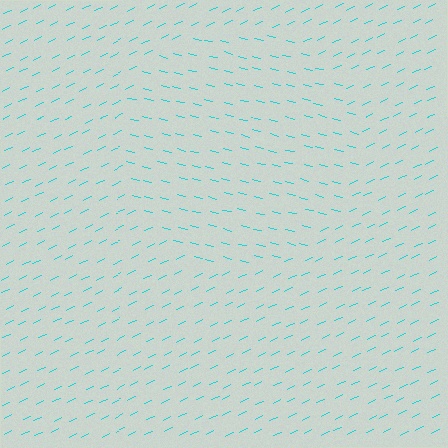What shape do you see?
I see a circle.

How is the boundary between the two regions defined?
The boundary is defined purely by a change in line orientation (approximately 40 degrees difference). All lines are the same color and thickness.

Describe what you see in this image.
The image is filled with small cyan line segments. A circle region in the image has lines oriented differently from the surrounding lines, creating a visible texture boundary.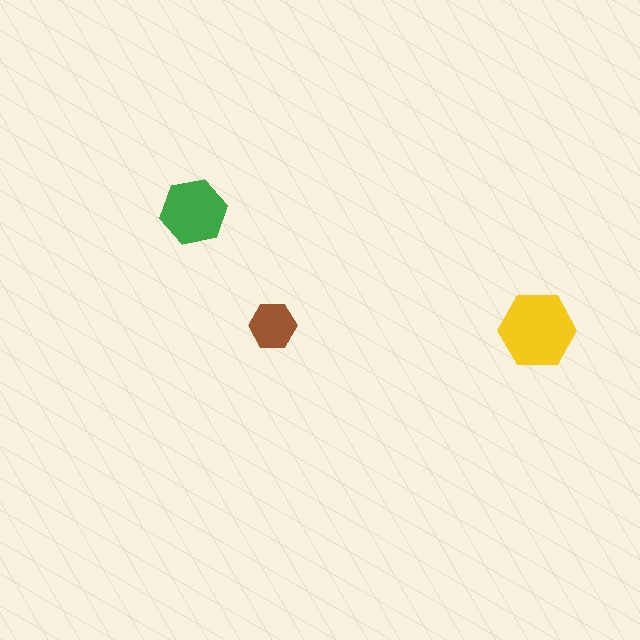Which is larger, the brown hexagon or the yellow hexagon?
The yellow one.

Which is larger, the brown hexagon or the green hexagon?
The green one.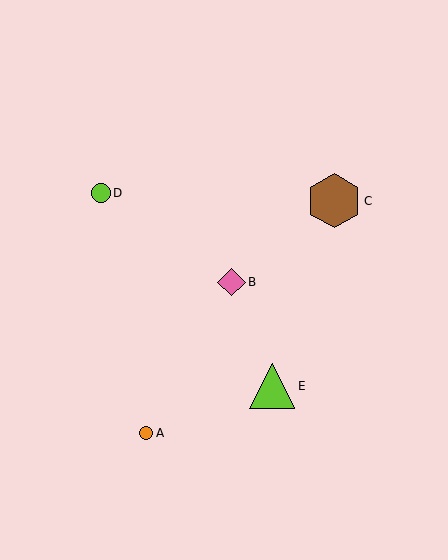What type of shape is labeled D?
Shape D is a lime circle.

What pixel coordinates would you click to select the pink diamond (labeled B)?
Click at (232, 282) to select the pink diamond B.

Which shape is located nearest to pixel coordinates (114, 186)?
The lime circle (labeled D) at (101, 193) is nearest to that location.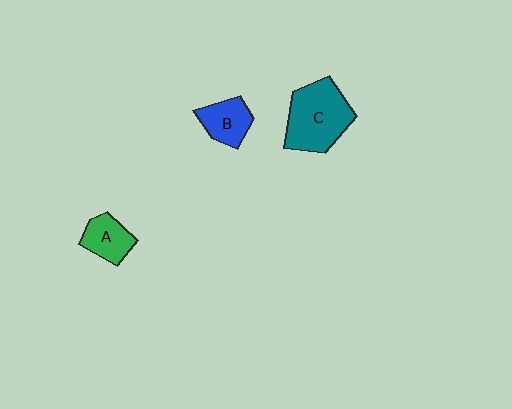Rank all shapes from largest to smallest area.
From largest to smallest: C (teal), B (blue), A (green).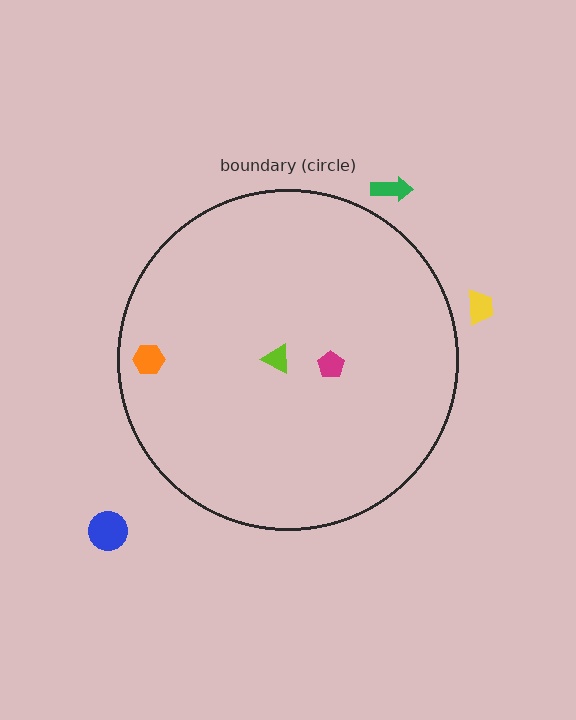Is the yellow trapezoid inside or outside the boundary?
Outside.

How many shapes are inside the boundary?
3 inside, 3 outside.